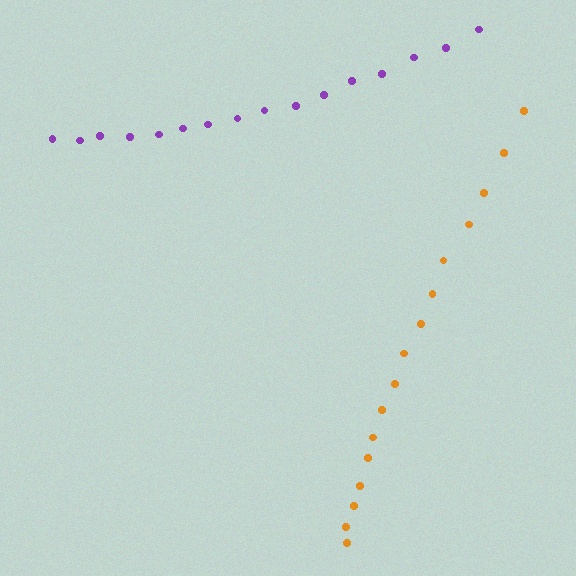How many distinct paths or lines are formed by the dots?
There are 2 distinct paths.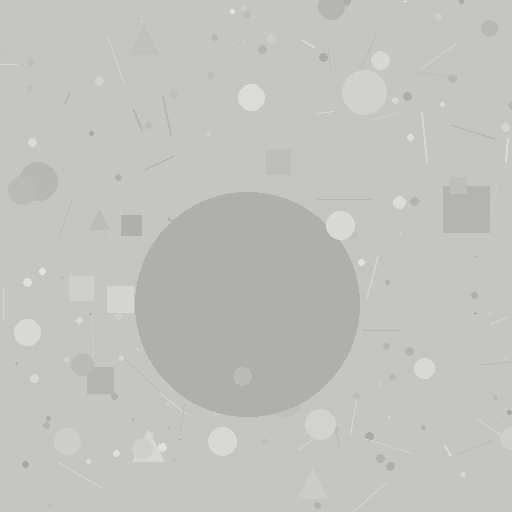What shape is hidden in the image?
A circle is hidden in the image.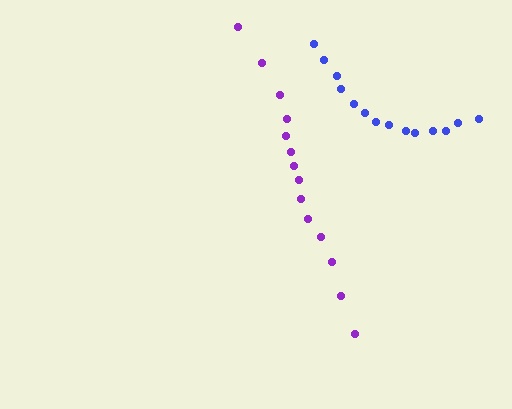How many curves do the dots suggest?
There are 2 distinct paths.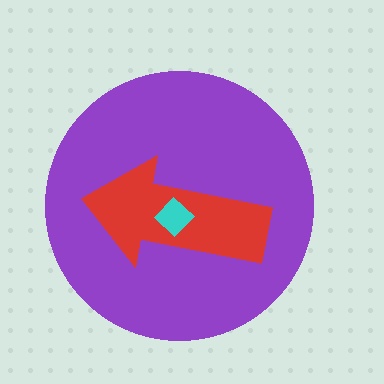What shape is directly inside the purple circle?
The red arrow.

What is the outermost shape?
The purple circle.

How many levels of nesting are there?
3.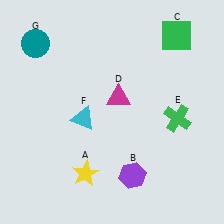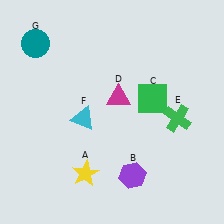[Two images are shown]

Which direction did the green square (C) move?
The green square (C) moved down.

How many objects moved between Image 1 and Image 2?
1 object moved between the two images.